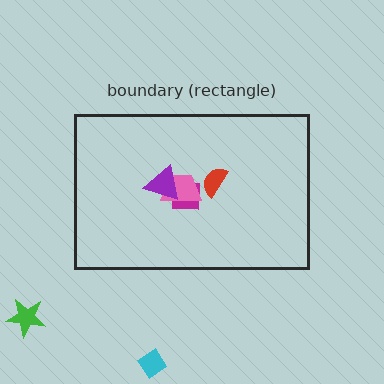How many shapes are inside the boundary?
4 inside, 2 outside.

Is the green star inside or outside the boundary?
Outside.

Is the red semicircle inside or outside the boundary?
Inside.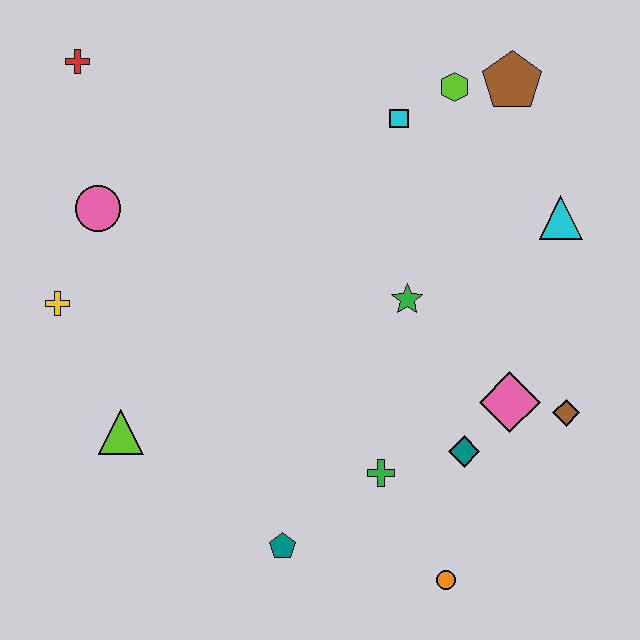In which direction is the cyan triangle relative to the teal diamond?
The cyan triangle is above the teal diamond.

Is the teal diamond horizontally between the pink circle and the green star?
No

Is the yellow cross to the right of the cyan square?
No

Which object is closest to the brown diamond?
The pink diamond is closest to the brown diamond.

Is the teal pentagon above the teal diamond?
No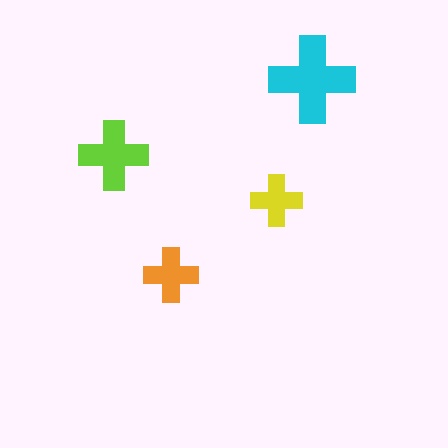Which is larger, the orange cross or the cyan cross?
The cyan one.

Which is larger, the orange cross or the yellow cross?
The orange one.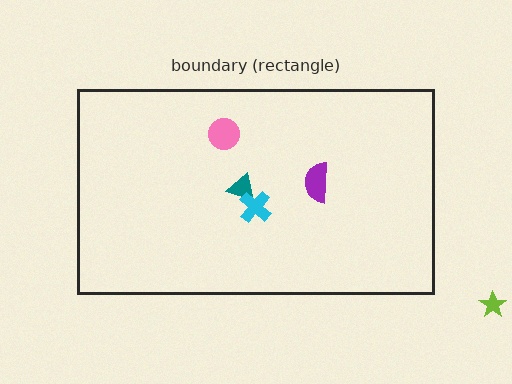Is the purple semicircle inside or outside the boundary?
Inside.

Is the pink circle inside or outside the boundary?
Inside.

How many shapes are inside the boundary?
4 inside, 1 outside.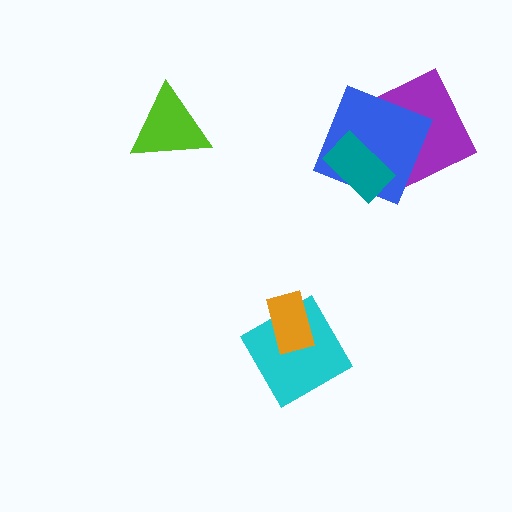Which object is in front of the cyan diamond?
The orange rectangle is in front of the cyan diamond.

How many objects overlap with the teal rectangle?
2 objects overlap with the teal rectangle.